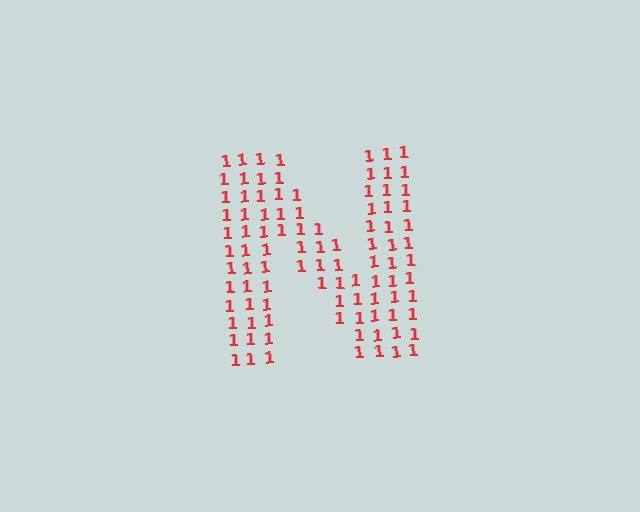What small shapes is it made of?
It is made of small digit 1's.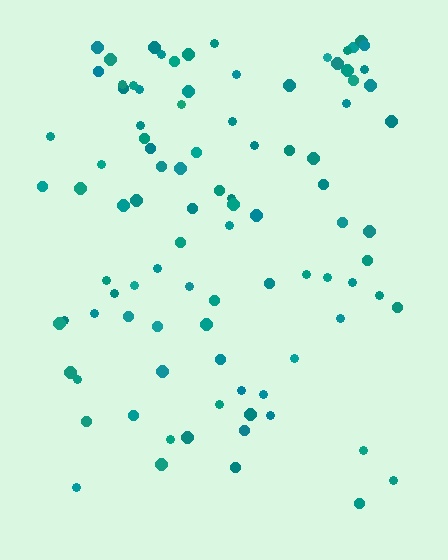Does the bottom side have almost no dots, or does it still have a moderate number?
Still a moderate number, just noticeably fewer than the top.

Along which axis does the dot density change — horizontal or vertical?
Vertical.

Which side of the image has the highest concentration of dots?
The top.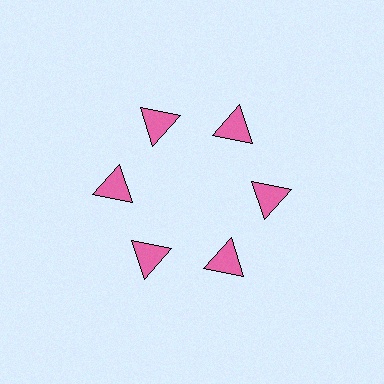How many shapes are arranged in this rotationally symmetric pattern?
There are 6 shapes, arranged in 6 groups of 1.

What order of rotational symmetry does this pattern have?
This pattern has 6-fold rotational symmetry.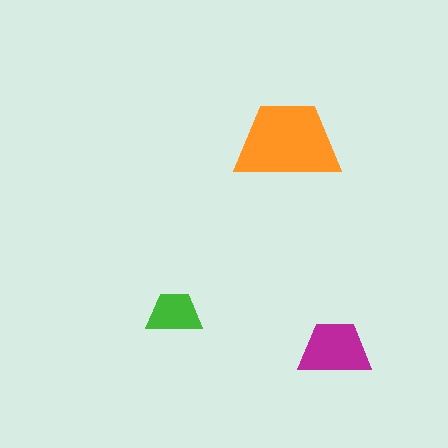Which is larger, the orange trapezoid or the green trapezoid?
The orange one.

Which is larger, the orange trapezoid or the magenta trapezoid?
The orange one.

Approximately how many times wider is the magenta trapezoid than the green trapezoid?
About 1.5 times wider.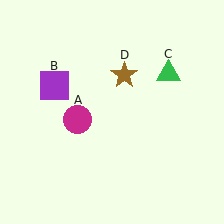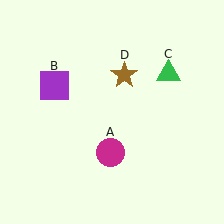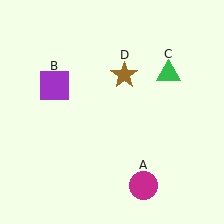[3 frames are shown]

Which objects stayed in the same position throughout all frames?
Purple square (object B) and green triangle (object C) and brown star (object D) remained stationary.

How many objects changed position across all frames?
1 object changed position: magenta circle (object A).